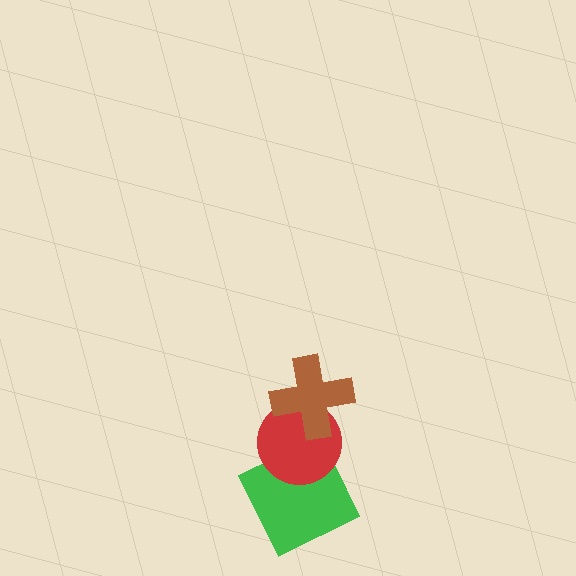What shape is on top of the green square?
The red circle is on top of the green square.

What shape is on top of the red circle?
The brown cross is on top of the red circle.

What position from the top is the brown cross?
The brown cross is 1st from the top.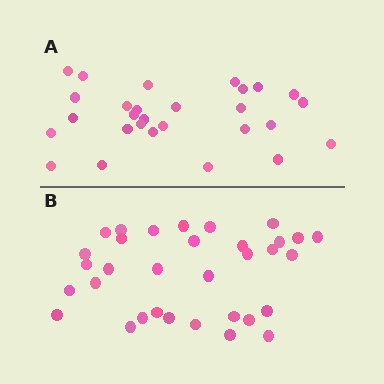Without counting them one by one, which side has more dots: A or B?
Region B (the bottom region) has more dots.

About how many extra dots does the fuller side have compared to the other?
Region B has about 5 more dots than region A.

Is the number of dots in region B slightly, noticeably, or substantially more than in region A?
Region B has only slightly more — the two regions are fairly close. The ratio is roughly 1.2 to 1.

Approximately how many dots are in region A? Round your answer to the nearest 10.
About 30 dots. (The exact count is 28, which rounds to 30.)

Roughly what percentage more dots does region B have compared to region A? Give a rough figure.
About 20% more.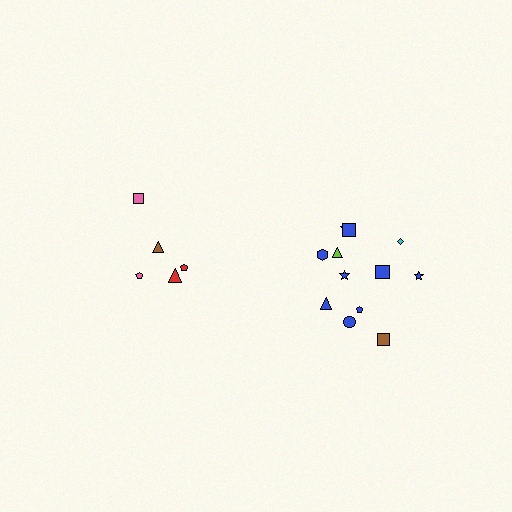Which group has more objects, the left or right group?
The right group.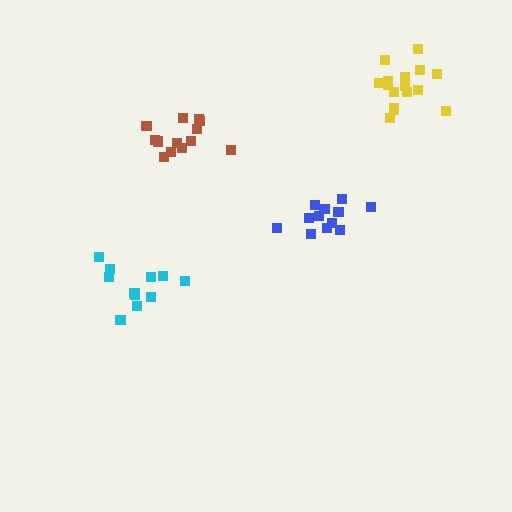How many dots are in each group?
Group 1: 13 dots, Group 2: 12 dots, Group 3: 11 dots, Group 4: 16 dots (52 total).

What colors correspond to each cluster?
The clusters are colored: brown, blue, cyan, yellow.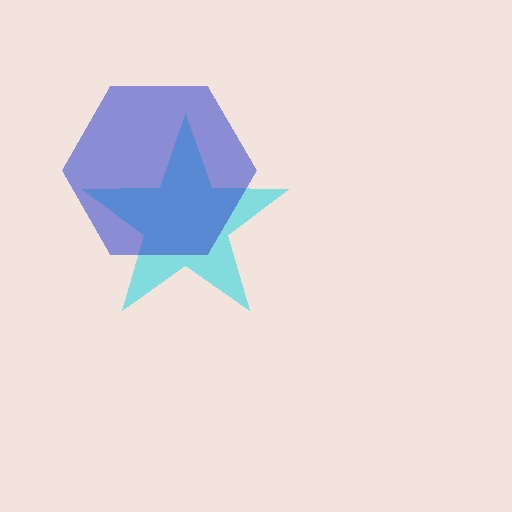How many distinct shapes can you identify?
There are 2 distinct shapes: a cyan star, a blue hexagon.